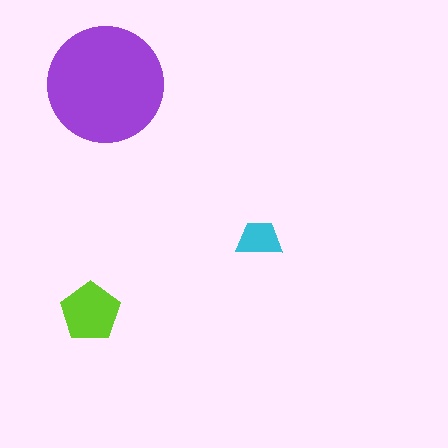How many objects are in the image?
There are 3 objects in the image.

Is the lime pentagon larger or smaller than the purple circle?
Smaller.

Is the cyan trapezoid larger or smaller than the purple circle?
Smaller.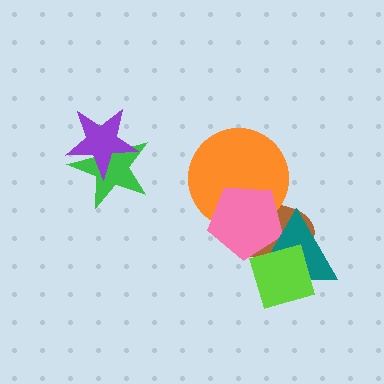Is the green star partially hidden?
Yes, it is partially covered by another shape.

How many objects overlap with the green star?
1 object overlaps with the green star.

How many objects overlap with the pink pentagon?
3 objects overlap with the pink pentagon.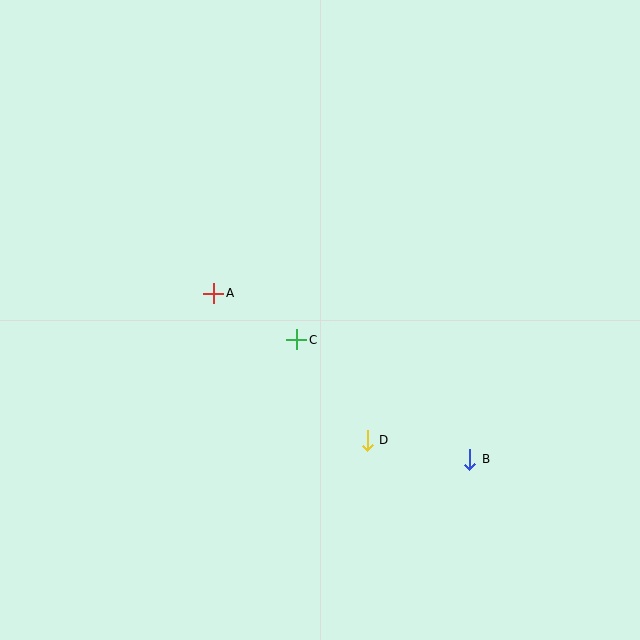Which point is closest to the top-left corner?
Point A is closest to the top-left corner.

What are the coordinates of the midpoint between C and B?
The midpoint between C and B is at (383, 399).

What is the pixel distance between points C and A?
The distance between C and A is 95 pixels.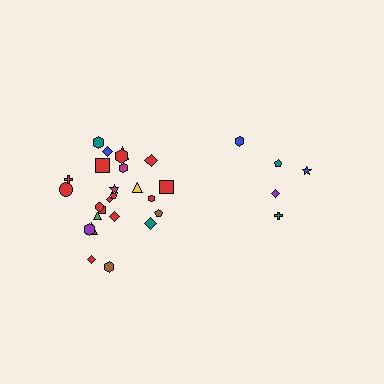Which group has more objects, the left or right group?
The left group.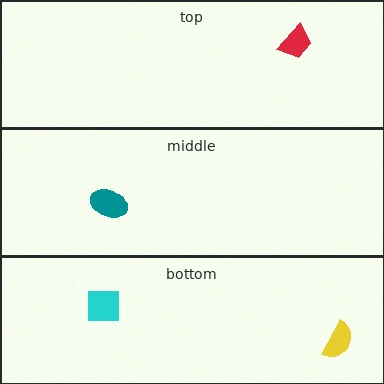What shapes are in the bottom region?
The cyan square, the yellow semicircle.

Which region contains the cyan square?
The bottom region.